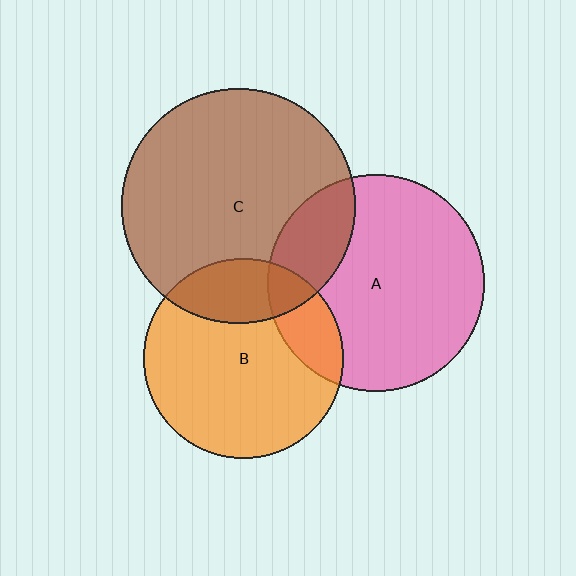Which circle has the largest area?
Circle C (brown).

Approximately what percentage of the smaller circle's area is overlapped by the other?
Approximately 15%.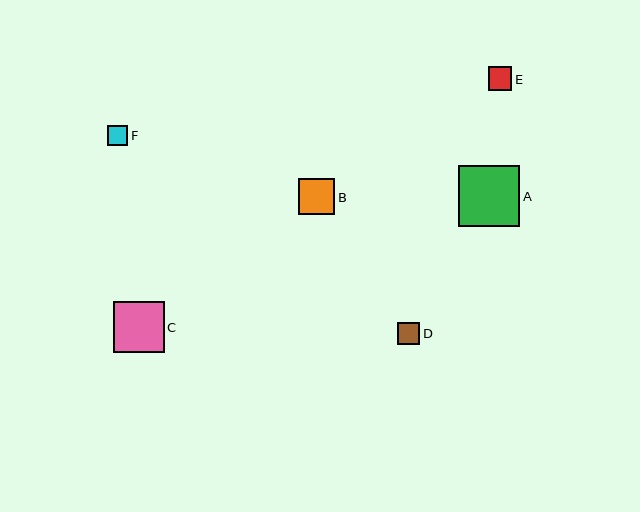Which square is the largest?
Square A is the largest with a size of approximately 61 pixels.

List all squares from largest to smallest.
From largest to smallest: A, C, B, E, D, F.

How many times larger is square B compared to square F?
Square B is approximately 1.8 times the size of square F.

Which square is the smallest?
Square F is the smallest with a size of approximately 21 pixels.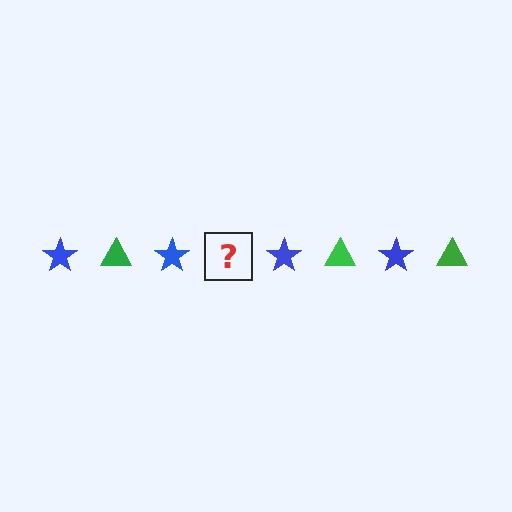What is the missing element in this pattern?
The missing element is a green triangle.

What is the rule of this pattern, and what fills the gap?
The rule is that the pattern alternates between blue star and green triangle. The gap should be filled with a green triangle.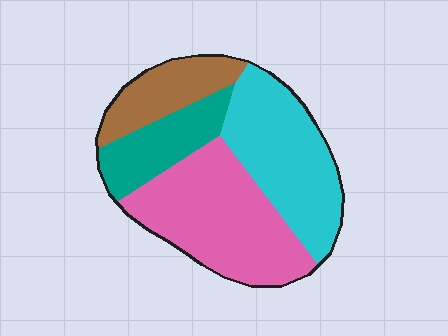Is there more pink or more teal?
Pink.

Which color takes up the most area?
Pink, at roughly 35%.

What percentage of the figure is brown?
Brown covers 15% of the figure.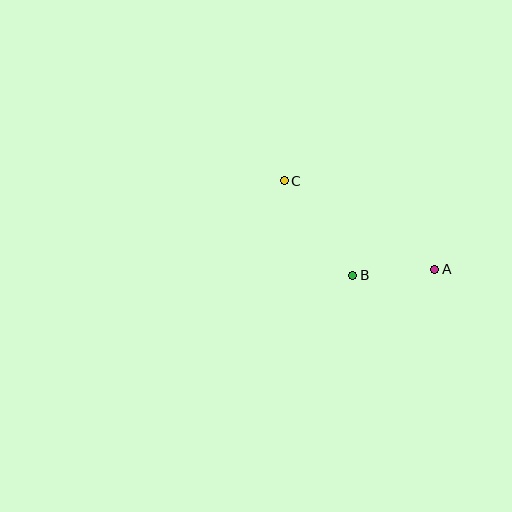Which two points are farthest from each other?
Points A and C are farthest from each other.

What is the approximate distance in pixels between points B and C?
The distance between B and C is approximately 116 pixels.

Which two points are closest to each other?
Points A and B are closest to each other.